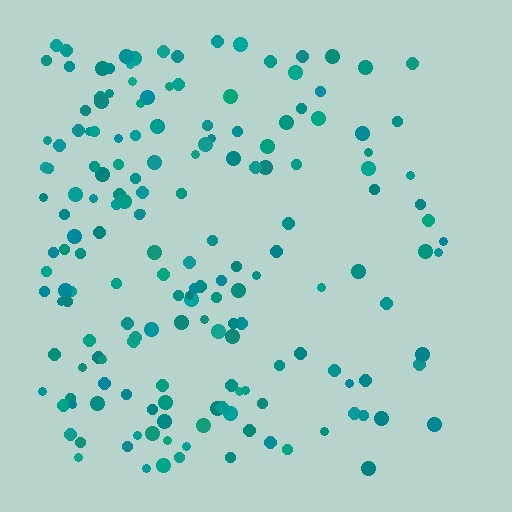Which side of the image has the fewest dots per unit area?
The right.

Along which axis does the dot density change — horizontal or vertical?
Horizontal.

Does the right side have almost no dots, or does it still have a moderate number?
Still a moderate number, just noticeably fewer than the left.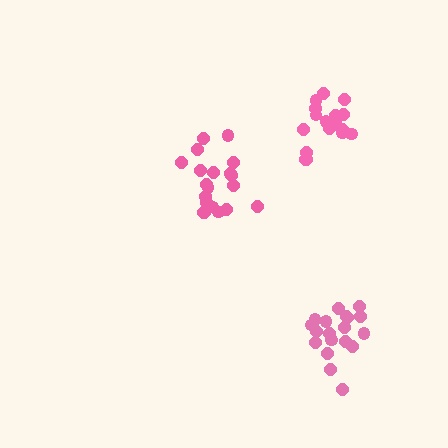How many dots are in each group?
Group 1: 18 dots, Group 2: 20 dots, Group 3: 19 dots (57 total).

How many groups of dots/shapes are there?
There are 3 groups.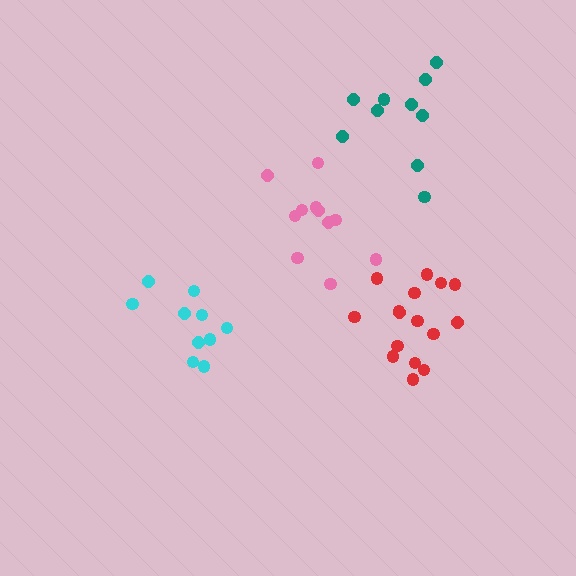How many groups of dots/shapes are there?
There are 4 groups.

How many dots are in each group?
Group 1: 16 dots, Group 2: 10 dots, Group 3: 11 dots, Group 4: 10 dots (47 total).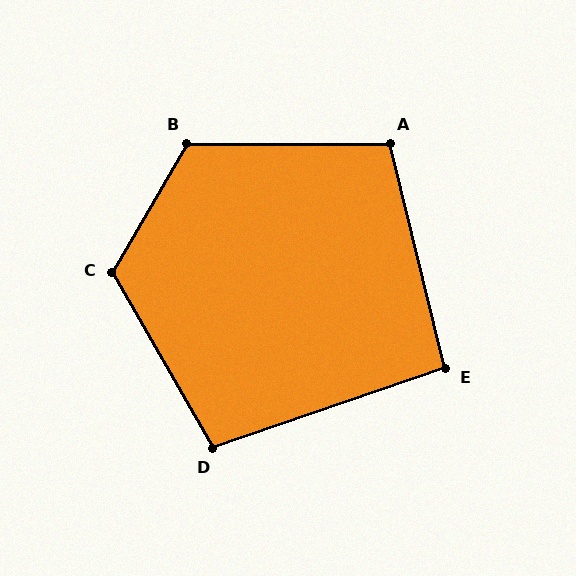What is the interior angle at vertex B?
Approximately 120 degrees (obtuse).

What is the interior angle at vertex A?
Approximately 104 degrees (obtuse).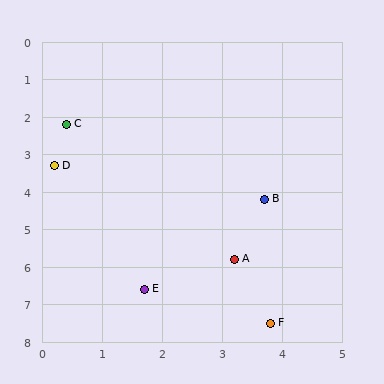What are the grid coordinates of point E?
Point E is at approximately (1.7, 6.6).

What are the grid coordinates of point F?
Point F is at approximately (3.8, 7.5).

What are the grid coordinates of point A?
Point A is at approximately (3.2, 5.8).